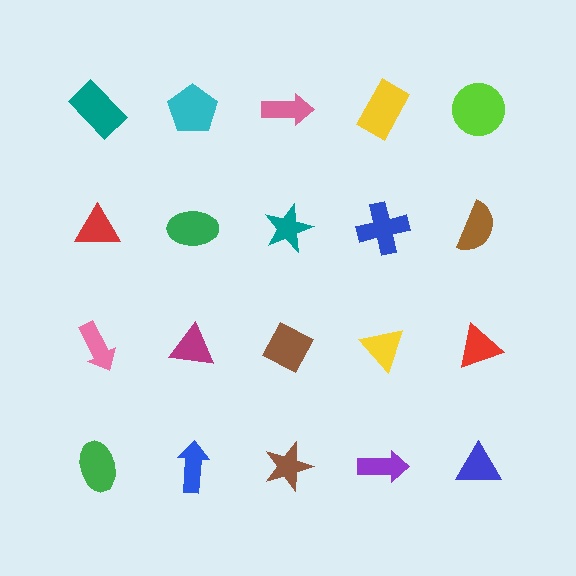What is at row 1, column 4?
A yellow rectangle.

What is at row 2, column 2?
A green ellipse.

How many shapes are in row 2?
5 shapes.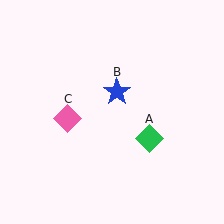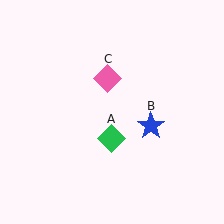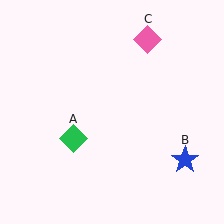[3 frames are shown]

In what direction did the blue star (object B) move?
The blue star (object B) moved down and to the right.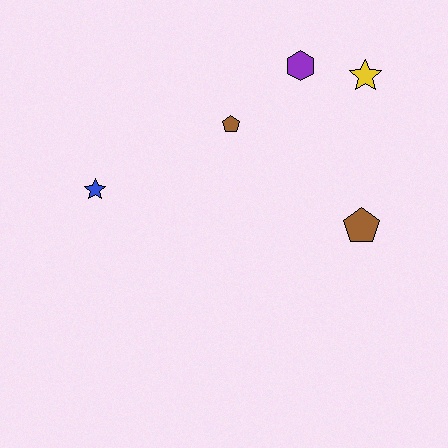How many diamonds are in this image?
There are no diamonds.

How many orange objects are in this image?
There are no orange objects.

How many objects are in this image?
There are 5 objects.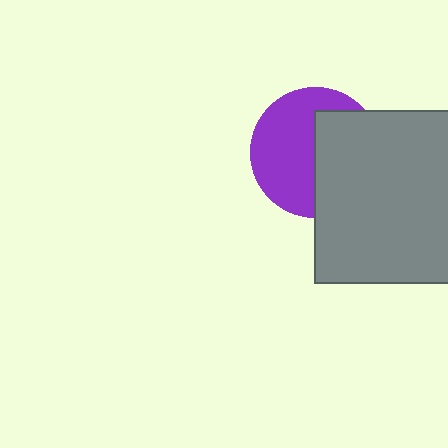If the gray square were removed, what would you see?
You would see the complete purple circle.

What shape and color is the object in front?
The object in front is a gray square.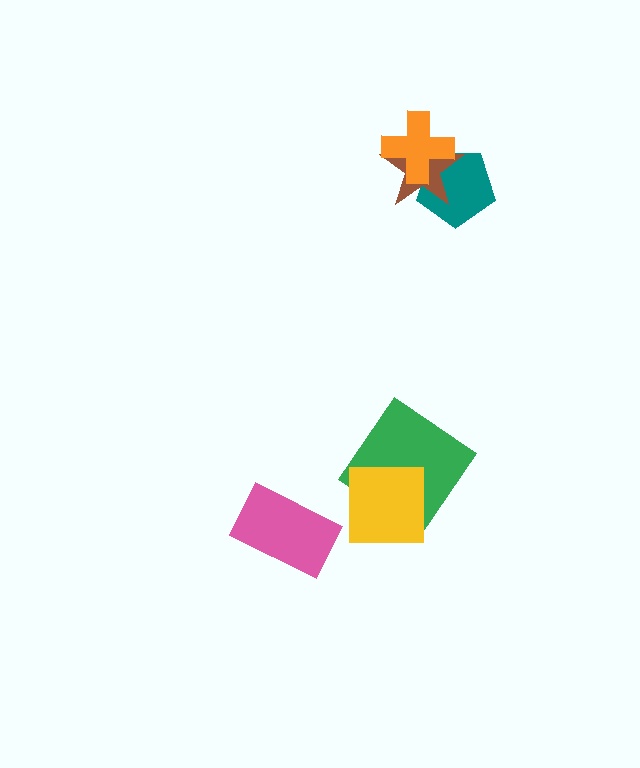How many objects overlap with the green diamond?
1 object overlaps with the green diamond.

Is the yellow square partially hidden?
No, no other shape covers it.